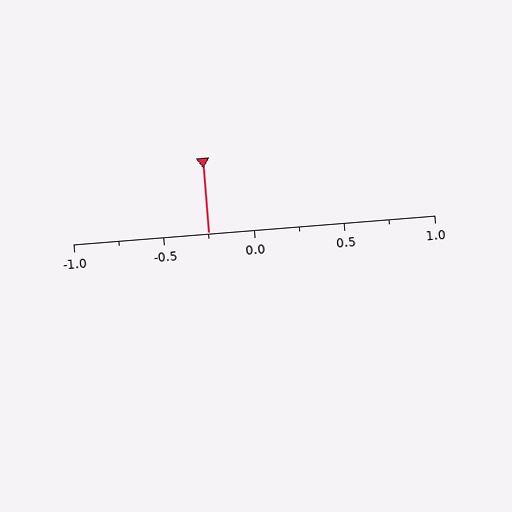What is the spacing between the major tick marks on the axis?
The major ticks are spaced 0.5 apart.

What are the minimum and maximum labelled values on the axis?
The axis runs from -1.0 to 1.0.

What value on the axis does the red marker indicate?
The marker indicates approximately -0.25.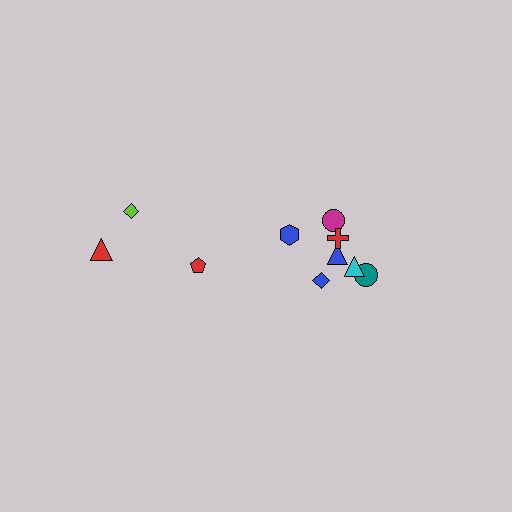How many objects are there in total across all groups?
There are 10 objects.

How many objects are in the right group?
There are 7 objects.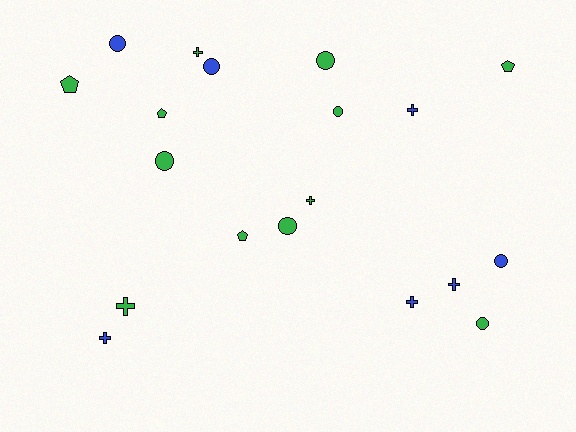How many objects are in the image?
There are 19 objects.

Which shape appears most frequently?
Circle, with 8 objects.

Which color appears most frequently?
Green, with 12 objects.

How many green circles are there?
There are 5 green circles.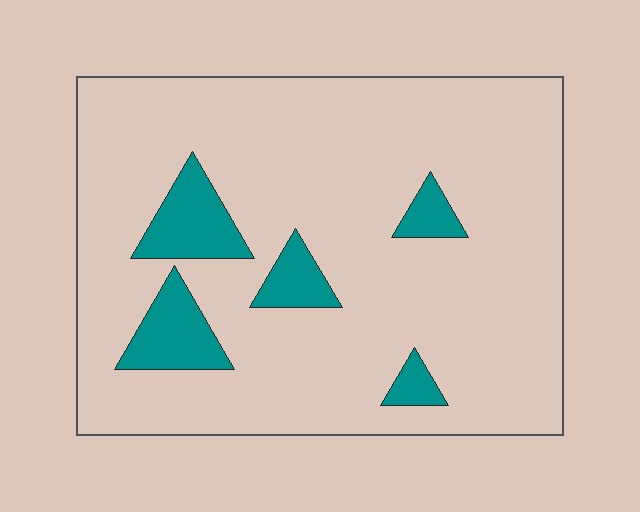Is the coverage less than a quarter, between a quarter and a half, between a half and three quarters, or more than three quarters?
Less than a quarter.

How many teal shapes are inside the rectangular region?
5.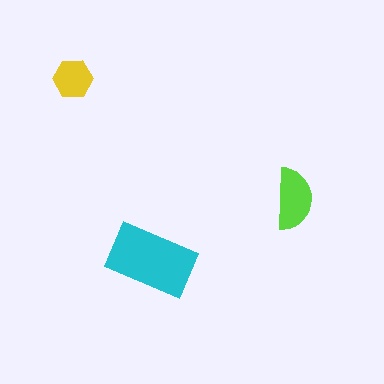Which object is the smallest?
The yellow hexagon.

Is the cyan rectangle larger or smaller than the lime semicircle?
Larger.